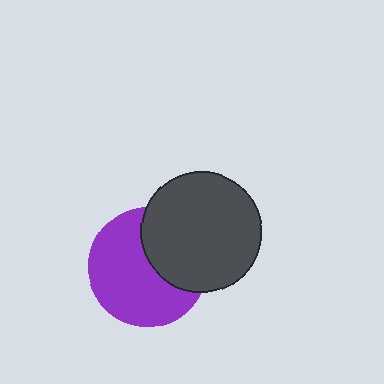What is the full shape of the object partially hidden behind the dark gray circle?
The partially hidden object is a purple circle.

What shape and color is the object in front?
The object in front is a dark gray circle.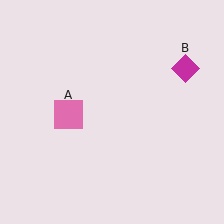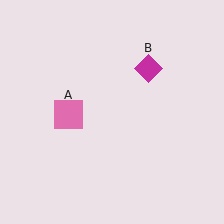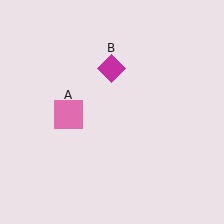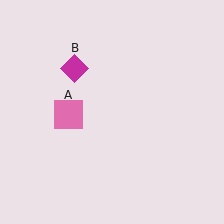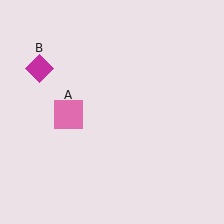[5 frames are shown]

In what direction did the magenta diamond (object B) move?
The magenta diamond (object B) moved left.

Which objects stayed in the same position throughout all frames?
Pink square (object A) remained stationary.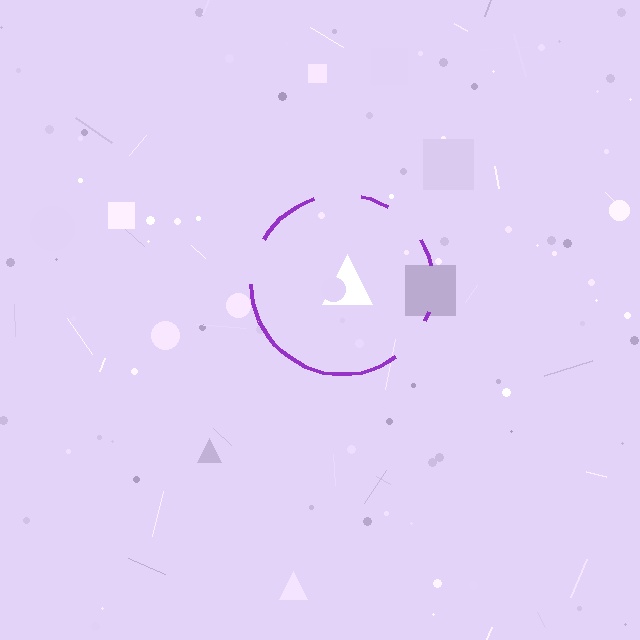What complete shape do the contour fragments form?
The contour fragments form a circle.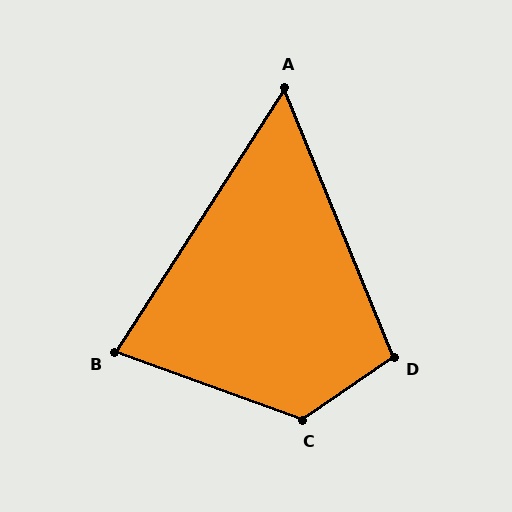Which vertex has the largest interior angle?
C, at approximately 125 degrees.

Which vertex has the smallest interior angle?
A, at approximately 55 degrees.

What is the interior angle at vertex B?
Approximately 77 degrees (acute).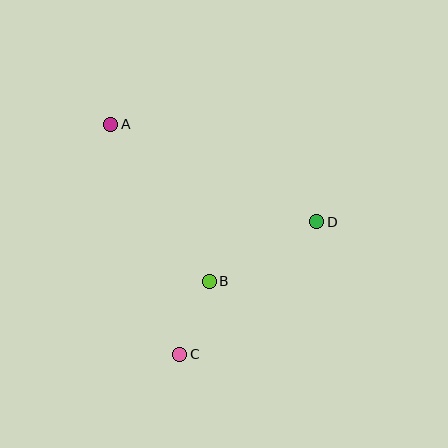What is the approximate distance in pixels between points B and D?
The distance between B and D is approximately 123 pixels.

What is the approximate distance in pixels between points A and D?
The distance between A and D is approximately 228 pixels.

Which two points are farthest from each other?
Points A and C are farthest from each other.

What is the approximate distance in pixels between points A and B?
The distance between A and B is approximately 185 pixels.